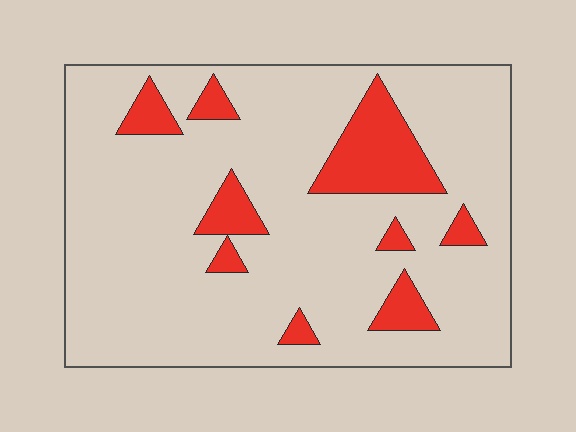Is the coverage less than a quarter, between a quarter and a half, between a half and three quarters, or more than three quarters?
Less than a quarter.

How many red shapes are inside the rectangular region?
9.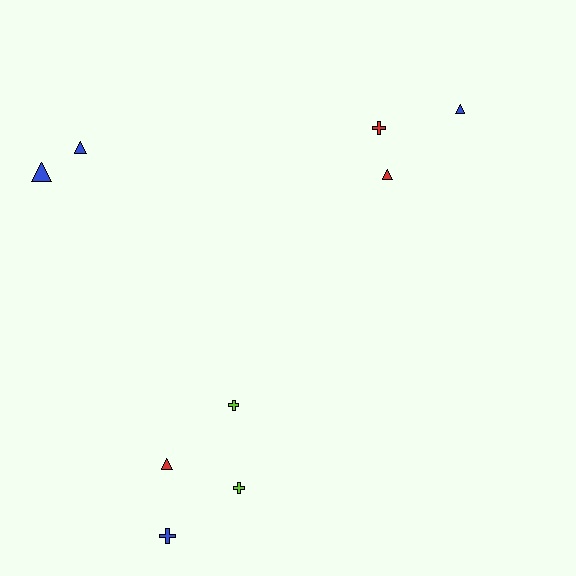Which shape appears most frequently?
Triangle, with 5 objects.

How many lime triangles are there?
There are no lime triangles.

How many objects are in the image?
There are 9 objects.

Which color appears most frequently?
Blue, with 4 objects.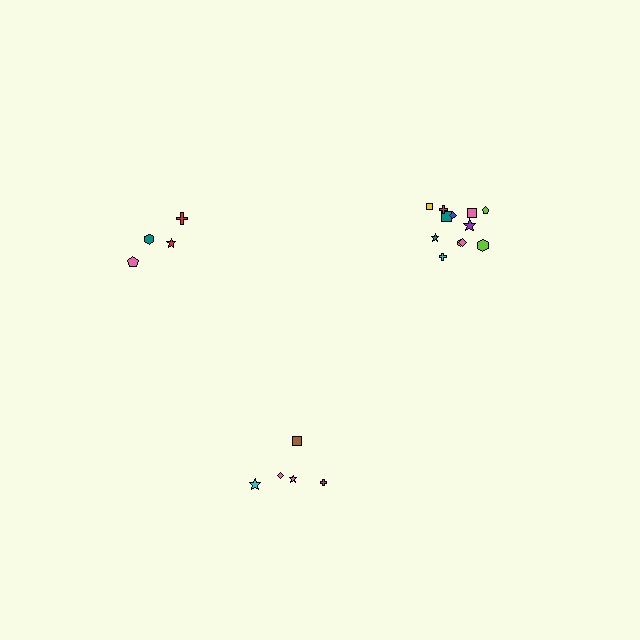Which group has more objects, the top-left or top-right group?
The top-right group.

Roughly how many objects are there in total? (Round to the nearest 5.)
Roughly 20 objects in total.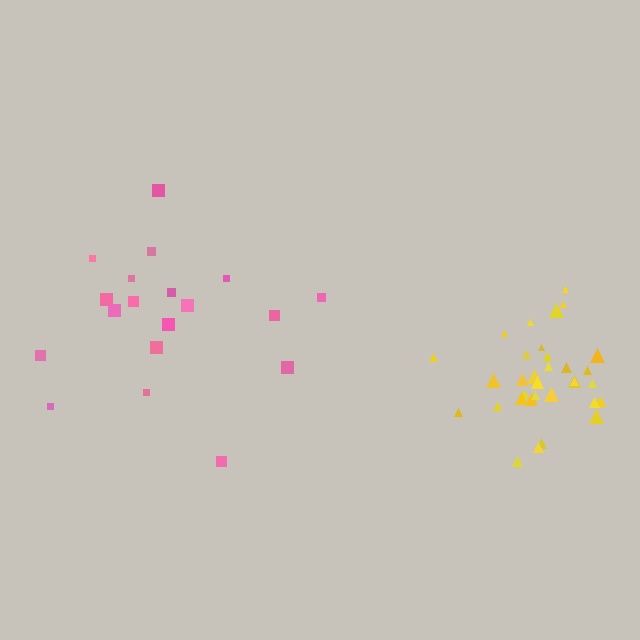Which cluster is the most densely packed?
Yellow.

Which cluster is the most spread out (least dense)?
Pink.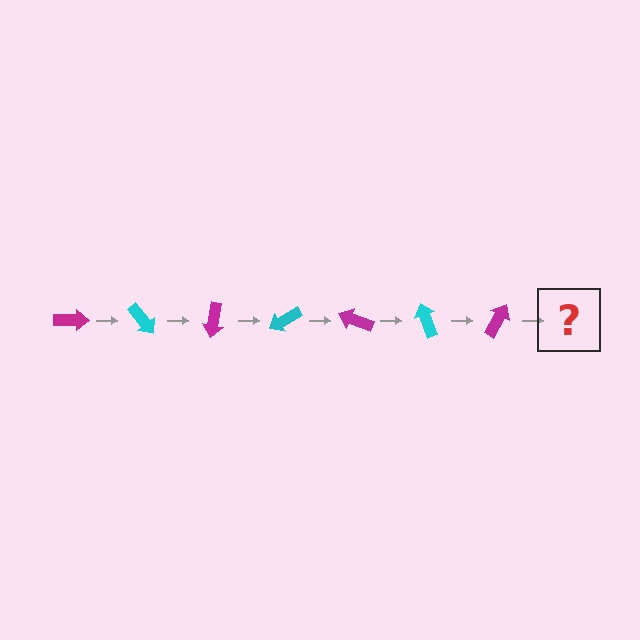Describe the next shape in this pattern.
It should be a cyan arrow, rotated 350 degrees from the start.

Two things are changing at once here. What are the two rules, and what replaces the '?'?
The two rules are that it rotates 50 degrees each step and the color cycles through magenta and cyan. The '?' should be a cyan arrow, rotated 350 degrees from the start.